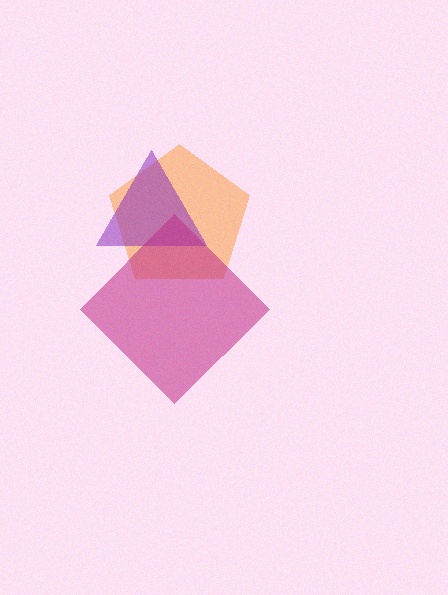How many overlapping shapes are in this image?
There are 3 overlapping shapes in the image.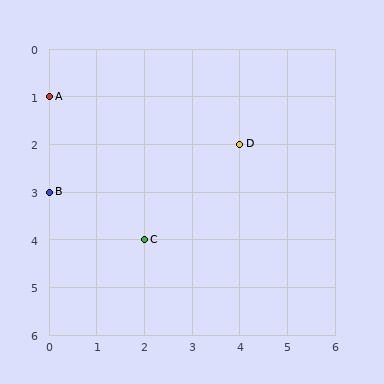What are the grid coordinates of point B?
Point B is at grid coordinates (0, 3).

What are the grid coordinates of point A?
Point A is at grid coordinates (0, 1).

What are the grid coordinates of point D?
Point D is at grid coordinates (4, 2).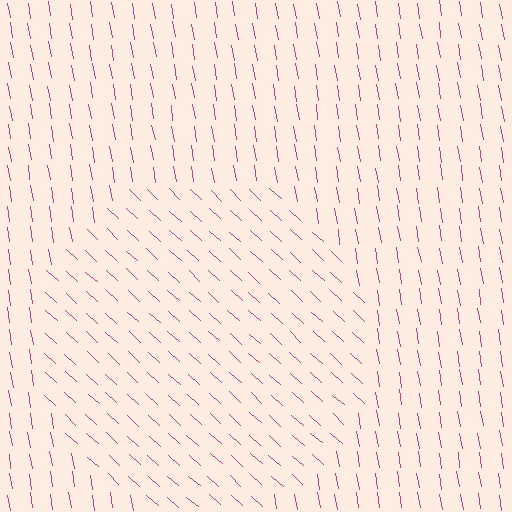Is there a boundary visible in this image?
Yes, there is a texture boundary formed by a change in line orientation.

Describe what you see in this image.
The image is filled with small magenta line segments. A circle region in the image has lines oriented differently from the surrounding lines, creating a visible texture boundary.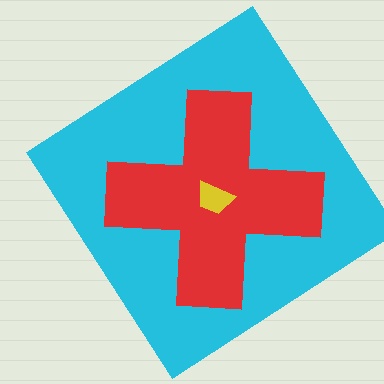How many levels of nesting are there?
3.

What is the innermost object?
The yellow trapezoid.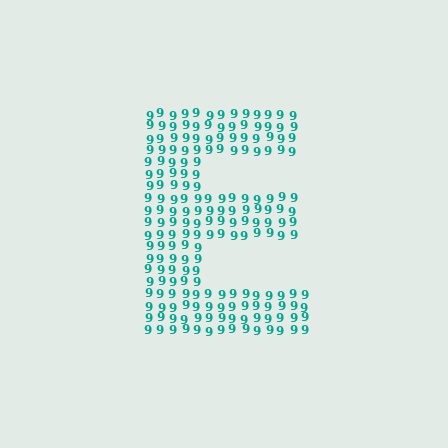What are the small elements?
The small elements are digit 9's.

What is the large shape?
The large shape is the letter E.